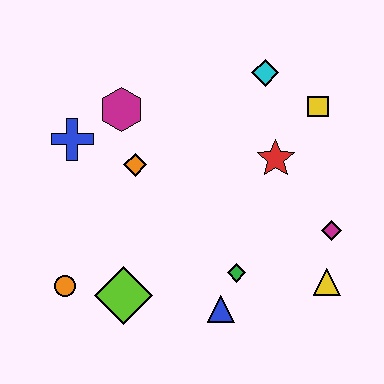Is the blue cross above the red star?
Yes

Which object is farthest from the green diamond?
The blue cross is farthest from the green diamond.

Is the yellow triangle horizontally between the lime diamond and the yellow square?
No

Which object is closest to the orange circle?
The lime diamond is closest to the orange circle.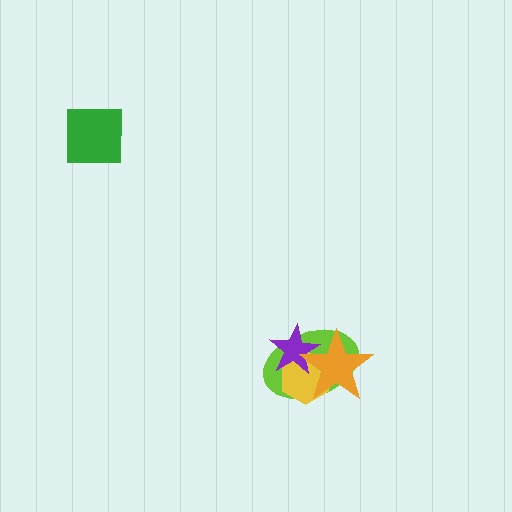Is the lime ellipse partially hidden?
Yes, it is partially covered by another shape.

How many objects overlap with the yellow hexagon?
3 objects overlap with the yellow hexagon.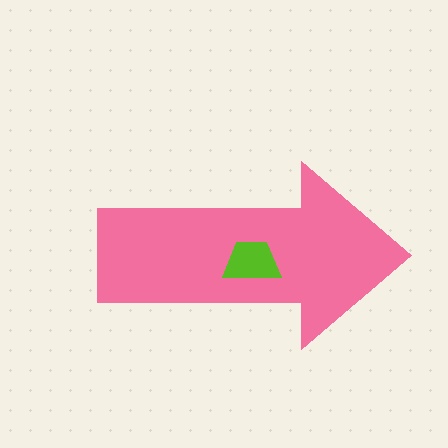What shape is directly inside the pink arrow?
The lime trapezoid.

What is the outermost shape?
The pink arrow.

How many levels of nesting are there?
2.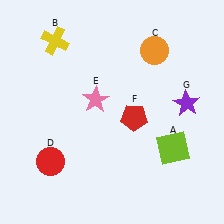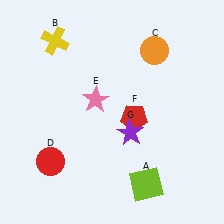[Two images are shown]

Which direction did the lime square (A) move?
The lime square (A) moved down.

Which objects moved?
The objects that moved are: the lime square (A), the purple star (G).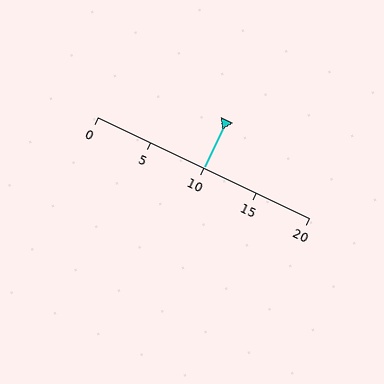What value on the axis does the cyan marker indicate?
The marker indicates approximately 10.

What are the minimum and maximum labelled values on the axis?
The axis runs from 0 to 20.